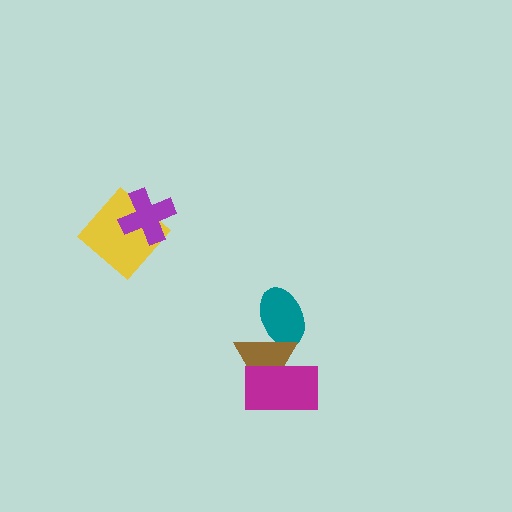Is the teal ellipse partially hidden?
Yes, it is partially covered by another shape.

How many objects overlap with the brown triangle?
2 objects overlap with the brown triangle.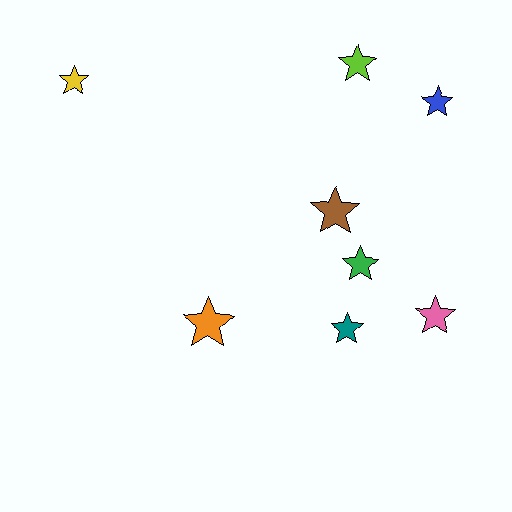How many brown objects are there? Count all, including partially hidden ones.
There is 1 brown object.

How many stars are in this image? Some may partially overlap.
There are 8 stars.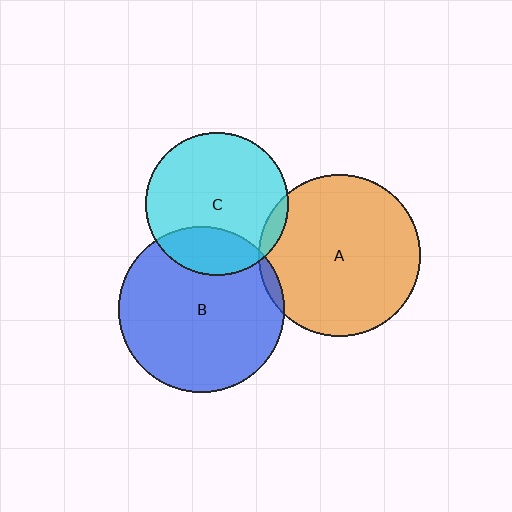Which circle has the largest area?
Circle B (blue).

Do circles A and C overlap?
Yes.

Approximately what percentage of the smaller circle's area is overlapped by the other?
Approximately 5%.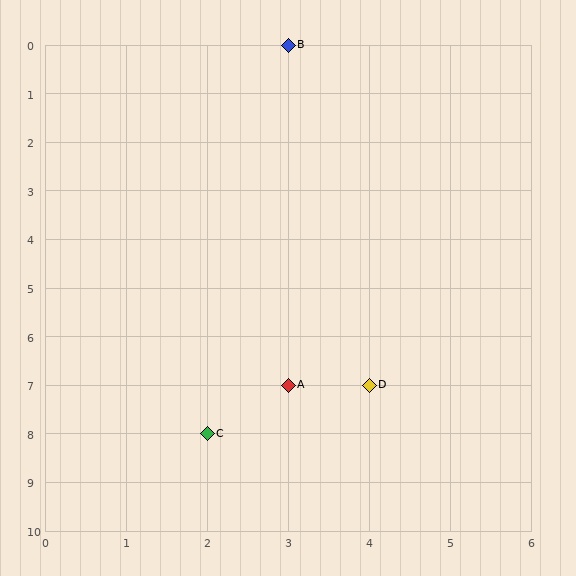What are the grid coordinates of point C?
Point C is at grid coordinates (2, 8).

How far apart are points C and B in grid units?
Points C and B are 1 column and 8 rows apart (about 8.1 grid units diagonally).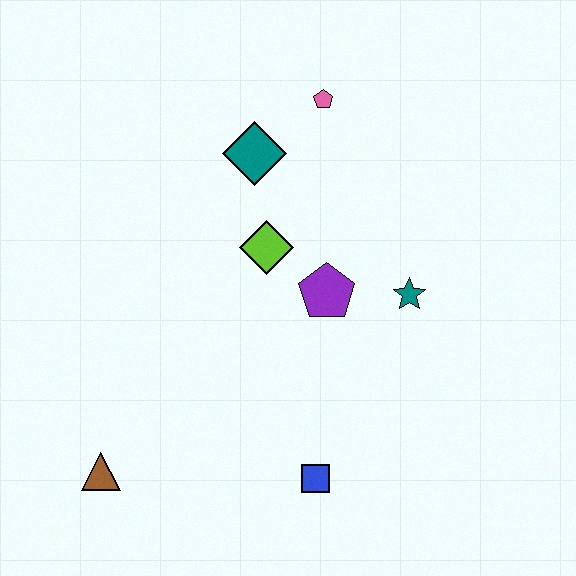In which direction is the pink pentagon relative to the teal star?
The pink pentagon is above the teal star.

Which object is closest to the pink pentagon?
The teal diamond is closest to the pink pentagon.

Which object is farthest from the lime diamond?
The brown triangle is farthest from the lime diamond.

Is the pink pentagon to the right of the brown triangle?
Yes